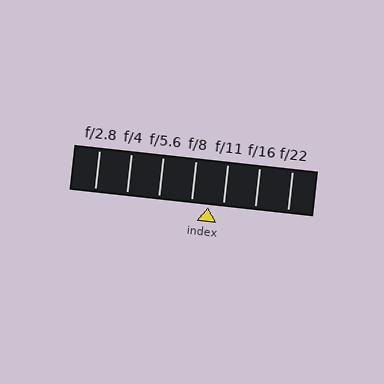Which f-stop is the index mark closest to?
The index mark is closest to f/11.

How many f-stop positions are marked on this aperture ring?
There are 7 f-stop positions marked.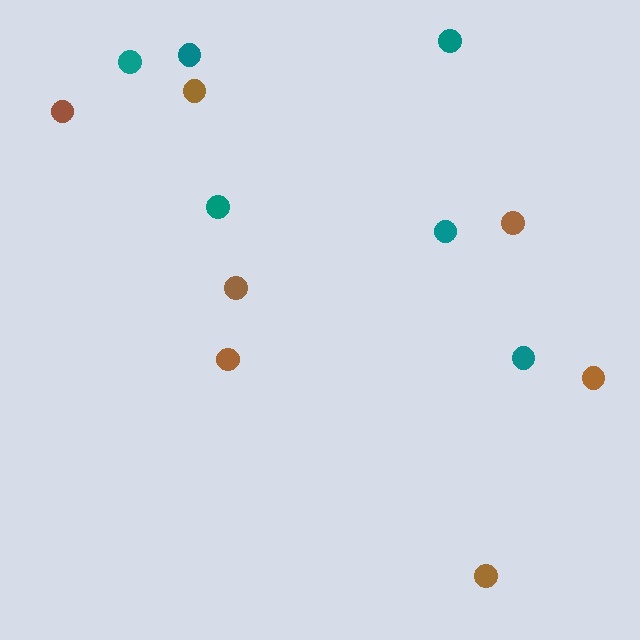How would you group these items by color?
There are 2 groups: one group of teal circles (6) and one group of brown circles (7).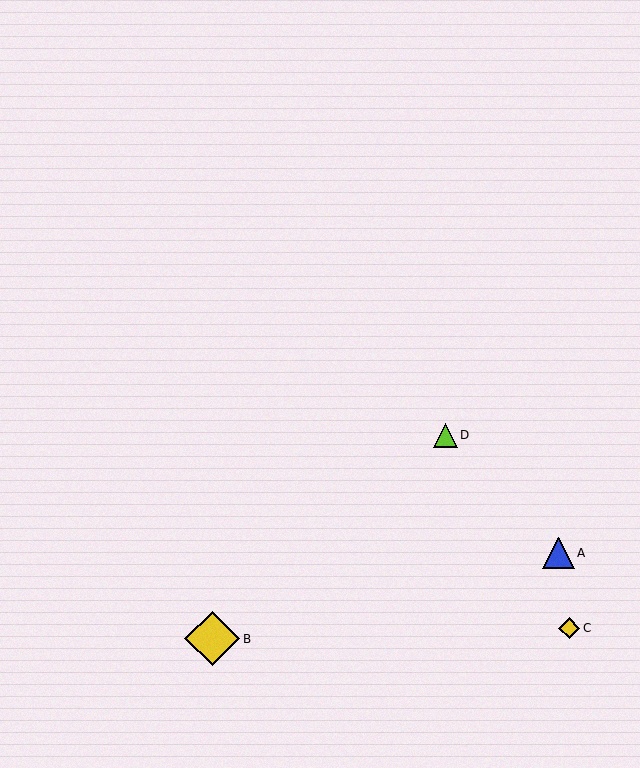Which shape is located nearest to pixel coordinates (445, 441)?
The lime triangle (labeled D) at (445, 435) is nearest to that location.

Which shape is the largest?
The yellow diamond (labeled B) is the largest.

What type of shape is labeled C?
Shape C is a yellow diamond.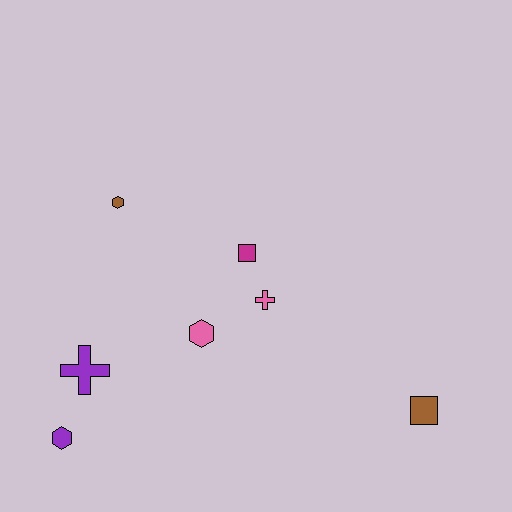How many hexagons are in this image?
There are 3 hexagons.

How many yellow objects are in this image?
There are no yellow objects.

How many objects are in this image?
There are 7 objects.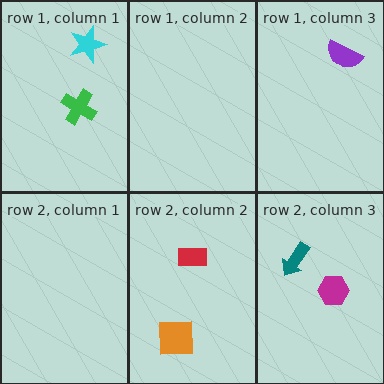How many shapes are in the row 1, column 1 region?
2.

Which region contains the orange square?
The row 2, column 2 region.